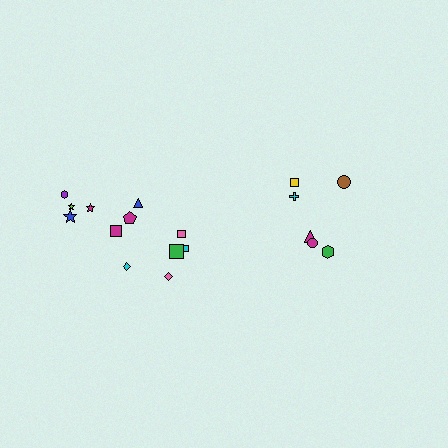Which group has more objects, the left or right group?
The left group.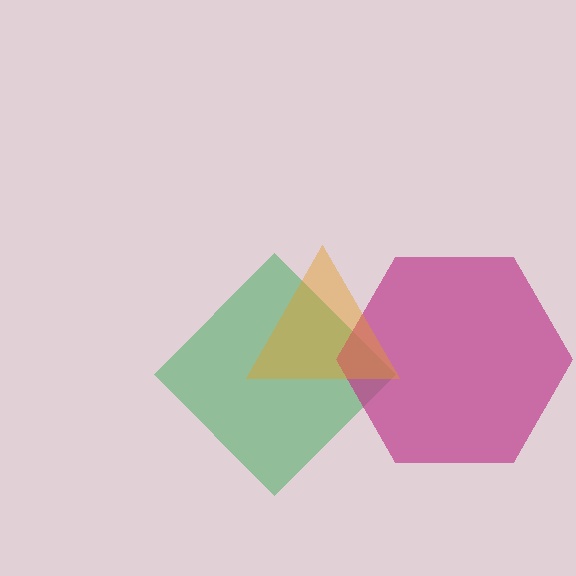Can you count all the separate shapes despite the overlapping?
Yes, there are 3 separate shapes.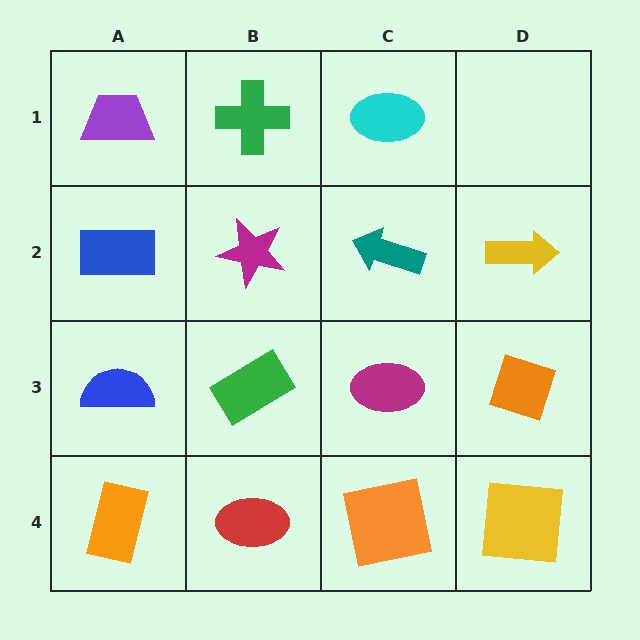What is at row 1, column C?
A cyan ellipse.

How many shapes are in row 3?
4 shapes.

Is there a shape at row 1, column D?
No, that cell is empty.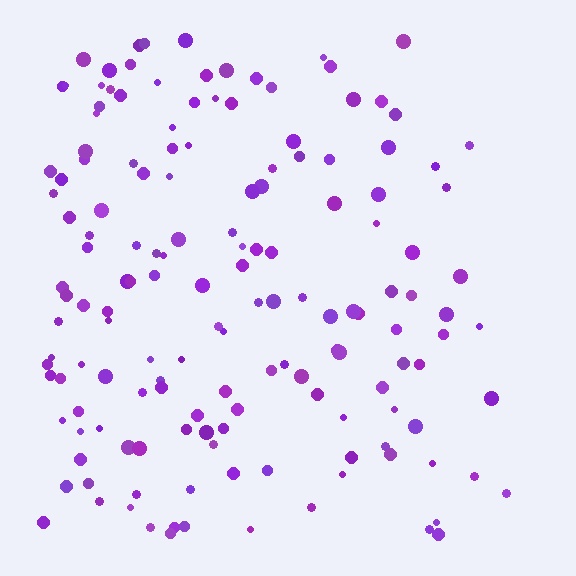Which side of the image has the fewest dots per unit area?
The right.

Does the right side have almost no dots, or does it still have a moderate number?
Still a moderate number, just noticeably fewer than the left.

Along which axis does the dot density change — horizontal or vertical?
Horizontal.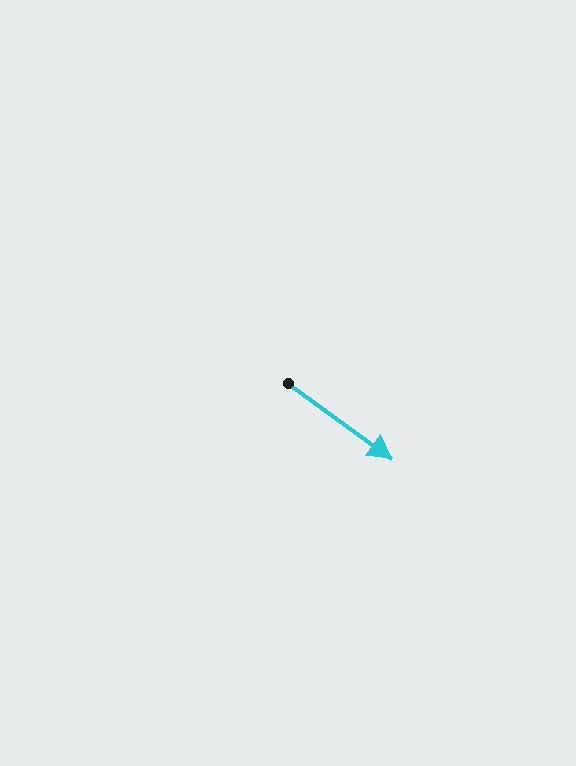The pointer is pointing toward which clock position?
Roughly 4 o'clock.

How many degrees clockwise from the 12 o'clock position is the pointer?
Approximately 126 degrees.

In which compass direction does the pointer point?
Southeast.